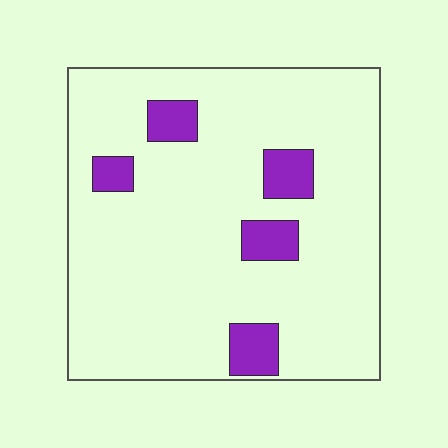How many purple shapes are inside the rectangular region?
5.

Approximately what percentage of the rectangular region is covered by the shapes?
Approximately 10%.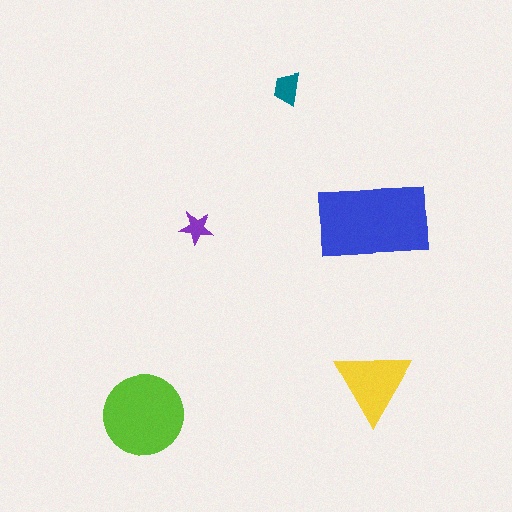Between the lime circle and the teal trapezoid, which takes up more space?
The lime circle.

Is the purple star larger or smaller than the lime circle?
Smaller.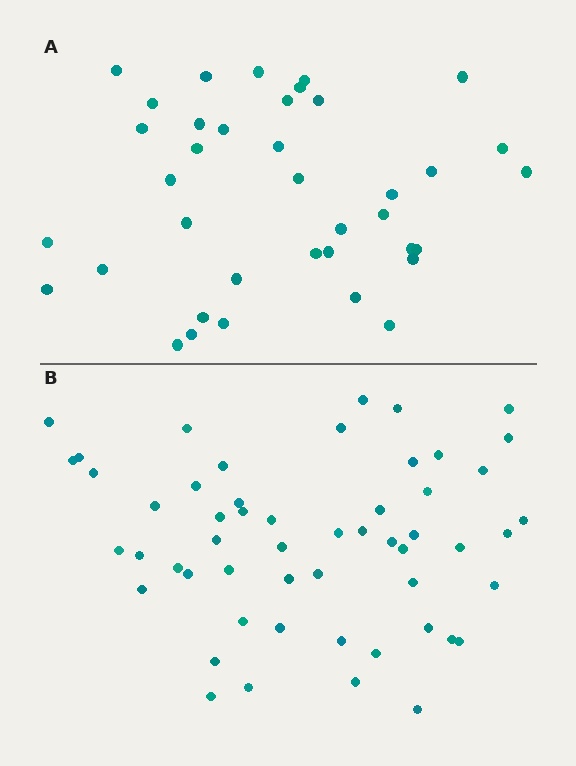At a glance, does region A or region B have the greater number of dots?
Region B (the bottom region) has more dots.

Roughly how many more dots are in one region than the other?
Region B has approximately 15 more dots than region A.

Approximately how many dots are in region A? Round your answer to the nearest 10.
About 40 dots. (The exact count is 38, which rounds to 40.)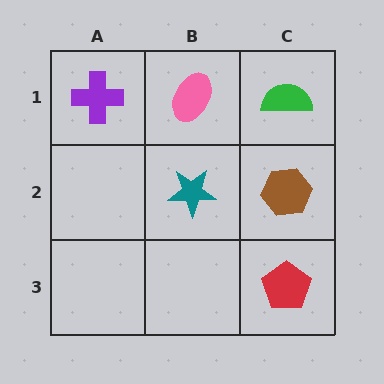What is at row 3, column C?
A red pentagon.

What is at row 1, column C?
A green semicircle.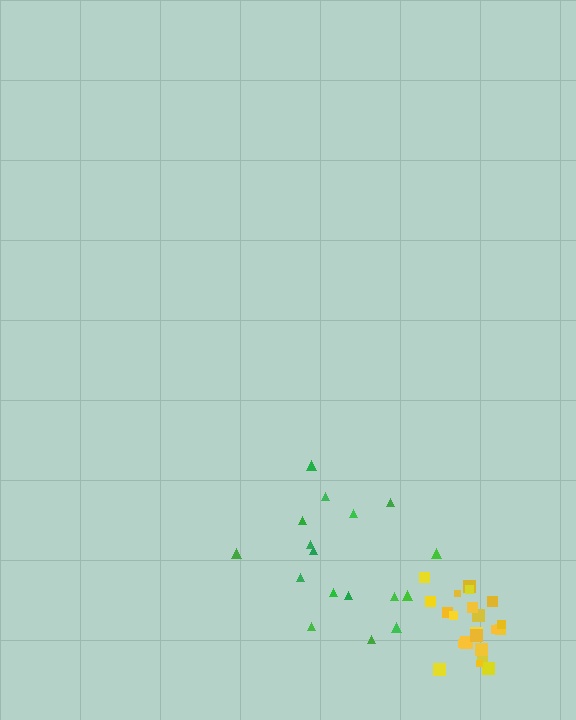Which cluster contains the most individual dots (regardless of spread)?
Yellow (22).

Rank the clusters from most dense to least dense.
yellow, green.